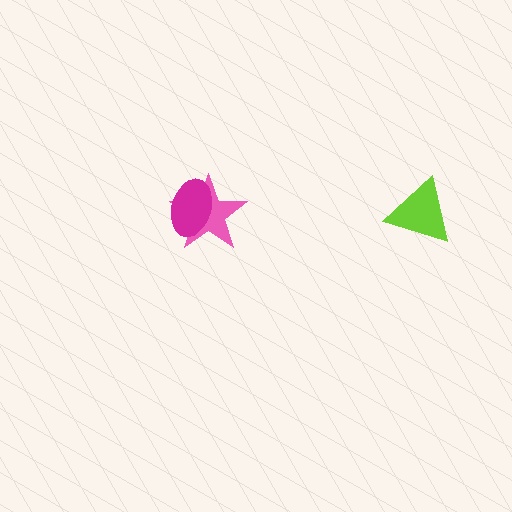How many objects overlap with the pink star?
1 object overlaps with the pink star.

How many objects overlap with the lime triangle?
0 objects overlap with the lime triangle.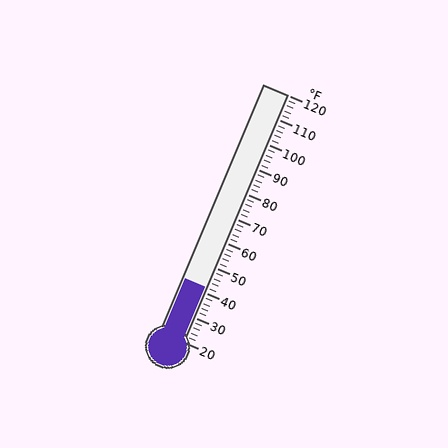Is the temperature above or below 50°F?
The temperature is below 50°F.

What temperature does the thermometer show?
The thermometer shows approximately 42°F.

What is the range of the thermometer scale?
The thermometer scale ranges from 20°F to 120°F.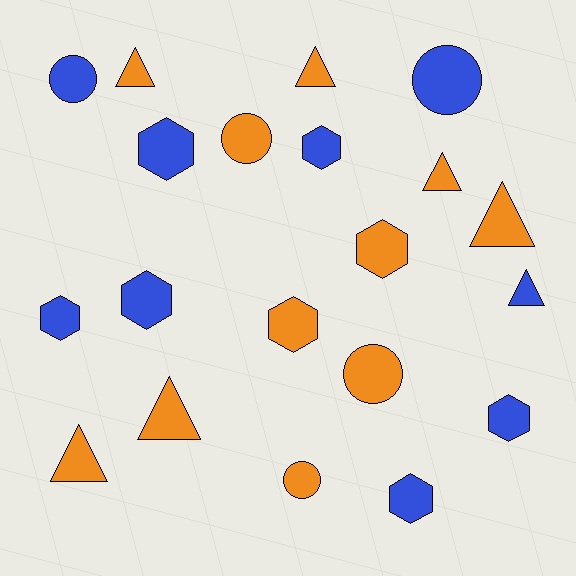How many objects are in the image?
There are 20 objects.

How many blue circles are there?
There are 2 blue circles.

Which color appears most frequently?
Orange, with 11 objects.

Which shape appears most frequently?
Hexagon, with 8 objects.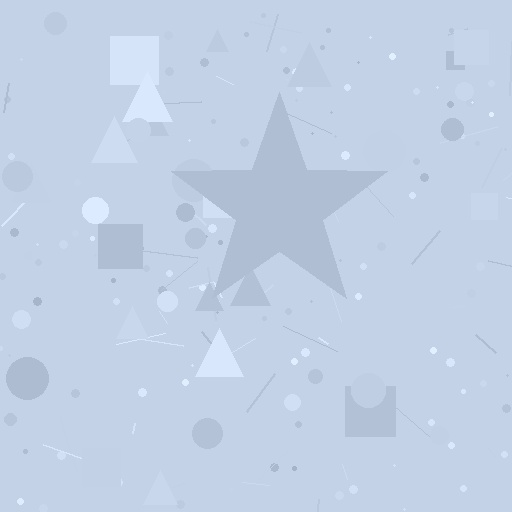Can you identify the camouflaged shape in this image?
The camouflaged shape is a star.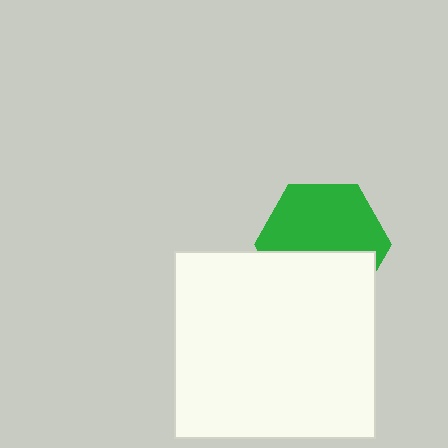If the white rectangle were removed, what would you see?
You would see the complete green hexagon.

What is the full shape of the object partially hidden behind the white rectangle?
The partially hidden object is a green hexagon.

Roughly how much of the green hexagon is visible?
About half of it is visible (roughly 59%).